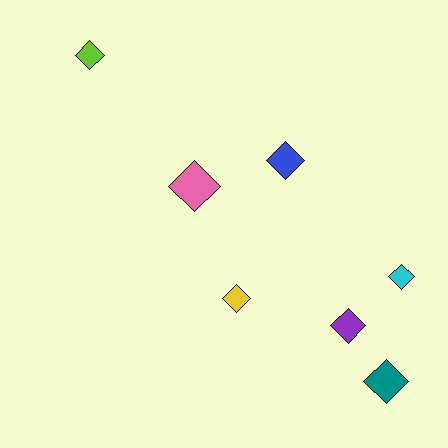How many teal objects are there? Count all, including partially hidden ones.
There is 1 teal object.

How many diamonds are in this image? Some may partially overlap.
There are 7 diamonds.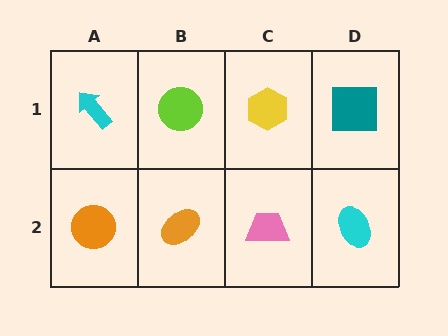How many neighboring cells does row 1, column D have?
2.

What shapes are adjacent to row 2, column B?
A lime circle (row 1, column B), an orange circle (row 2, column A), a pink trapezoid (row 2, column C).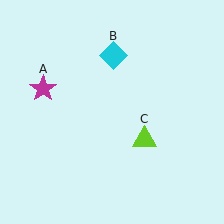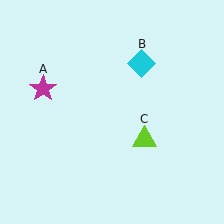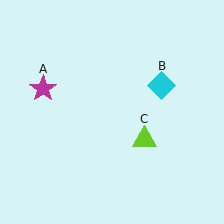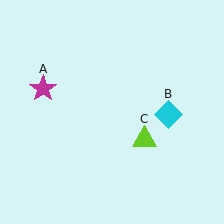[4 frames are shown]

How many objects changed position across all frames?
1 object changed position: cyan diamond (object B).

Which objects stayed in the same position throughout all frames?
Magenta star (object A) and lime triangle (object C) remained stationary.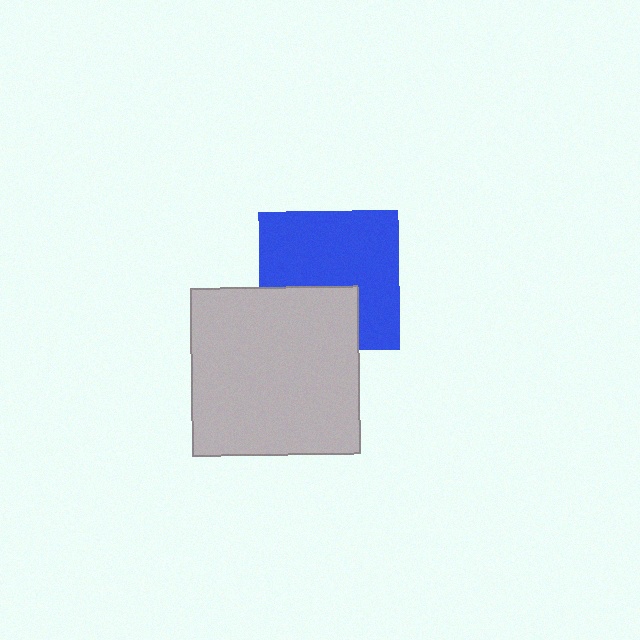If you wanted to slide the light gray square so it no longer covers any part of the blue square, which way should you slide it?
Slide it down — that is the most direct way to separate the two shapes.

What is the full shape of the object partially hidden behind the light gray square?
The partially hidden object is a blue square.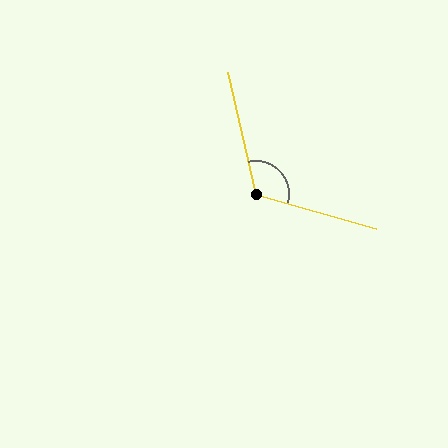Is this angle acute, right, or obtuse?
It is obtuse.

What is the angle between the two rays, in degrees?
Approximately 119 degrees.